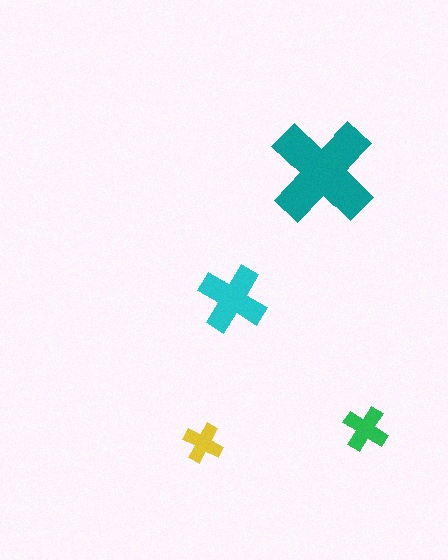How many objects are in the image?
There are 4 objects in the image.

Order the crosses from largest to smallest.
the teal one, the cyan one, the green one, the yellow one.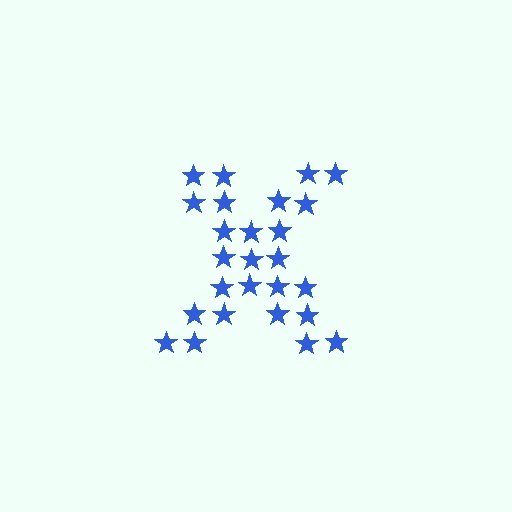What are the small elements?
The small elements are stars.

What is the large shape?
The large shape is the letter X.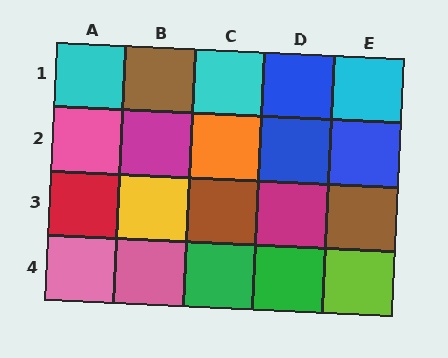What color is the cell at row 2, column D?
Blue.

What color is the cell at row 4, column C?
Green.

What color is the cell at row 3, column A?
Red.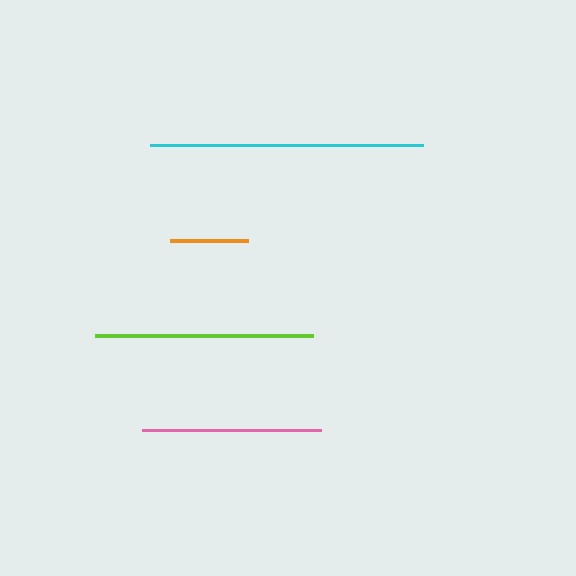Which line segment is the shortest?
The orange line is the shortest at approximately 77 pixels.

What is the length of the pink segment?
The pink segment is approximately 179 pixels long.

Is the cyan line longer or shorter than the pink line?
The cyan line is longer than the pink line.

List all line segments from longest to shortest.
From longest to shortest: cyan, lime, pink, orange.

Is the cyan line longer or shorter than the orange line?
The cyan line is longer than the orange line.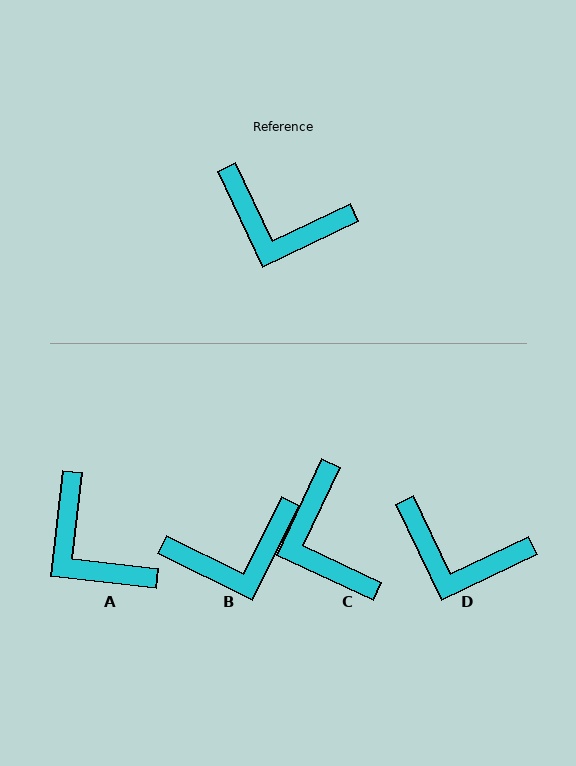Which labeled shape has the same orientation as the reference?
D.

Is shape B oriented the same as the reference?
No, it is off by about 38 degrees.